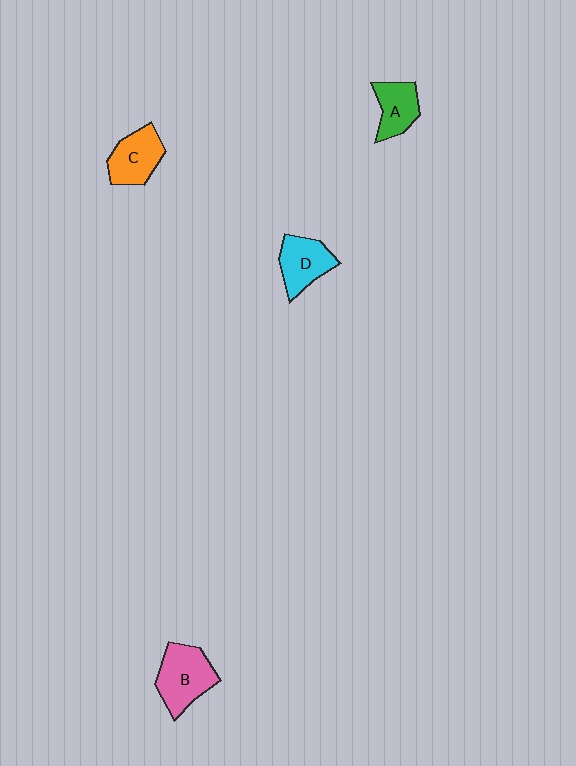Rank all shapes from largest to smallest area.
From largest to smallest: B (pink), C (orange), D (cyan), A (green).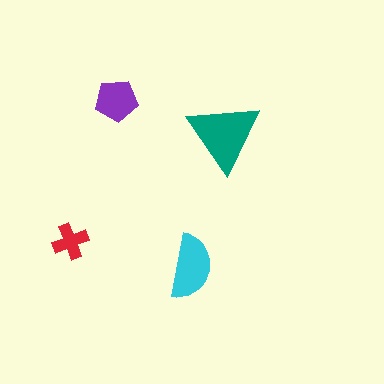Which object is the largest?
The teal triangle.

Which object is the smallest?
The red cross.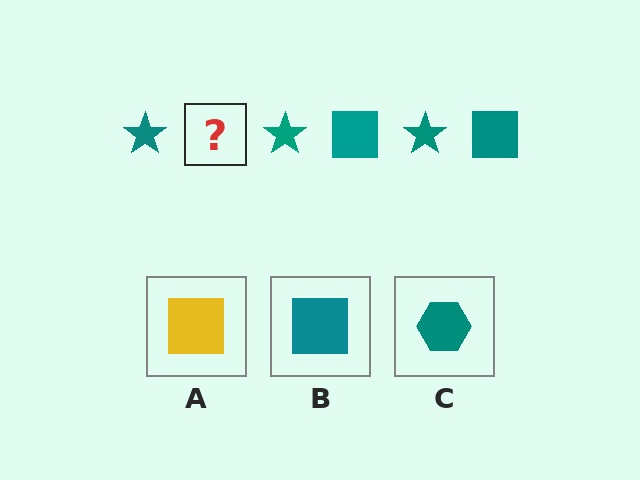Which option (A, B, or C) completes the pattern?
B.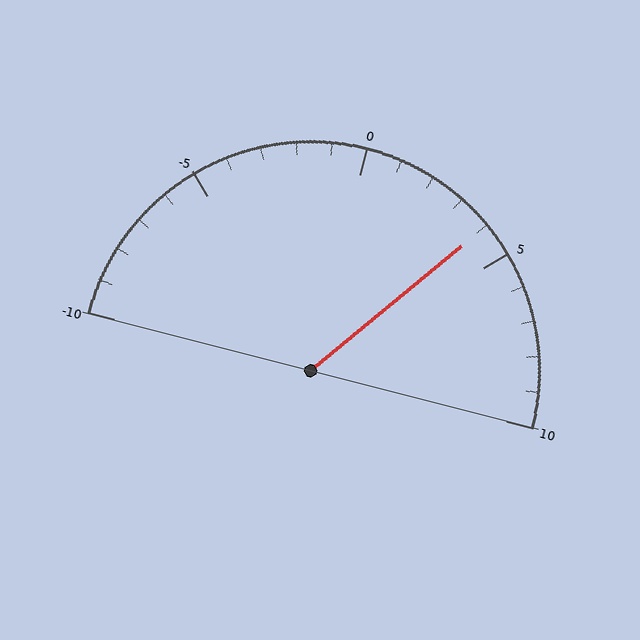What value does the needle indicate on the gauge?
The needle indicates approximately 4.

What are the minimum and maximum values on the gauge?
The gauge ranges from -10 to 10.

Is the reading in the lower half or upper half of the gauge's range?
The reading is in the upper half of the range (-10 to 10).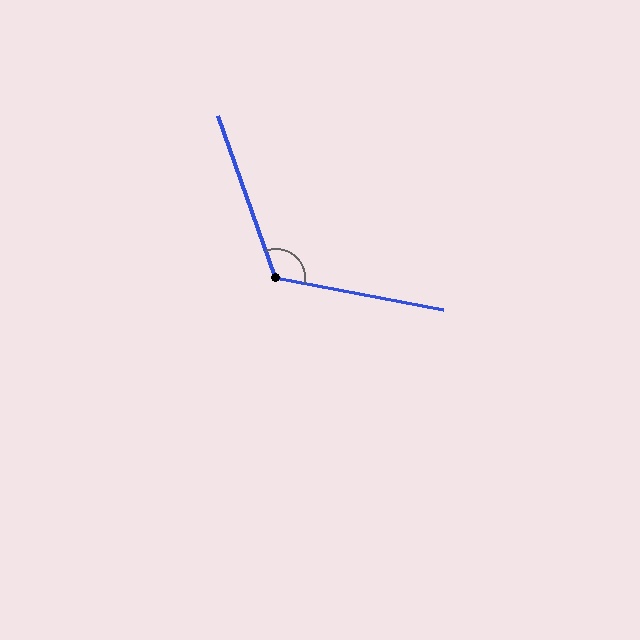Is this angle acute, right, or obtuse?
It is obtuse.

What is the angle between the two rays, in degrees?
Approximately 121 degrees.